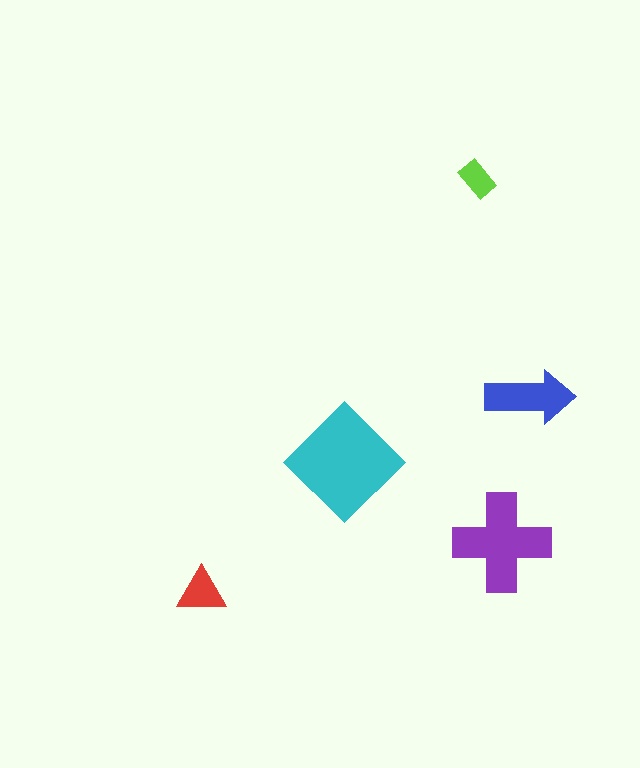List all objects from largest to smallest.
The cyan diamond, the purple cross, the blue arrow, the red triangle, the lime rectangle.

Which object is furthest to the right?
The blue arrow is rightmost.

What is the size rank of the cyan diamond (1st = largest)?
1st.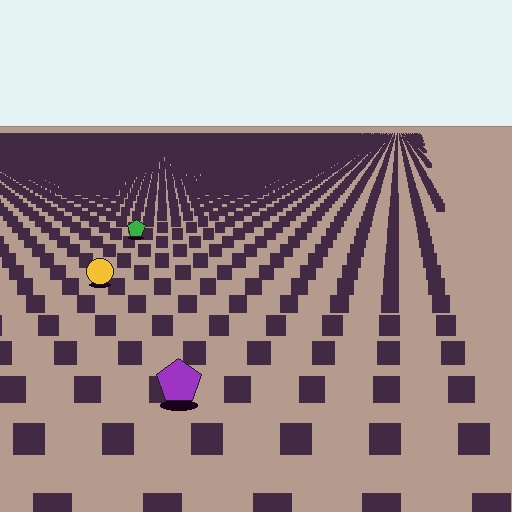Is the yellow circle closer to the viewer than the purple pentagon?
No. The purple pentagon is closer — you can tell from the texture gradient: the ground texture is coarser near it.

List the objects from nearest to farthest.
From nearest to farthest: the purple pentagon, the yellow circle, the green pentagon.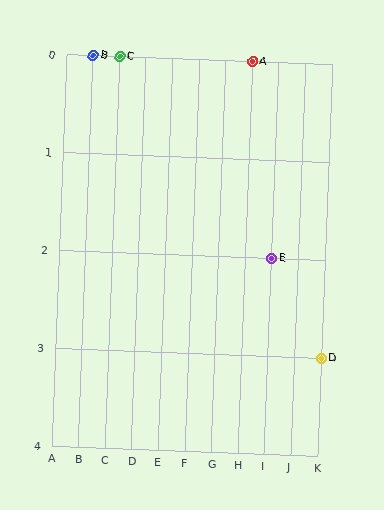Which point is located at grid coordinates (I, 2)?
Point E is at (I, 2).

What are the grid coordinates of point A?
Point A is at grid coordinates (H, 0).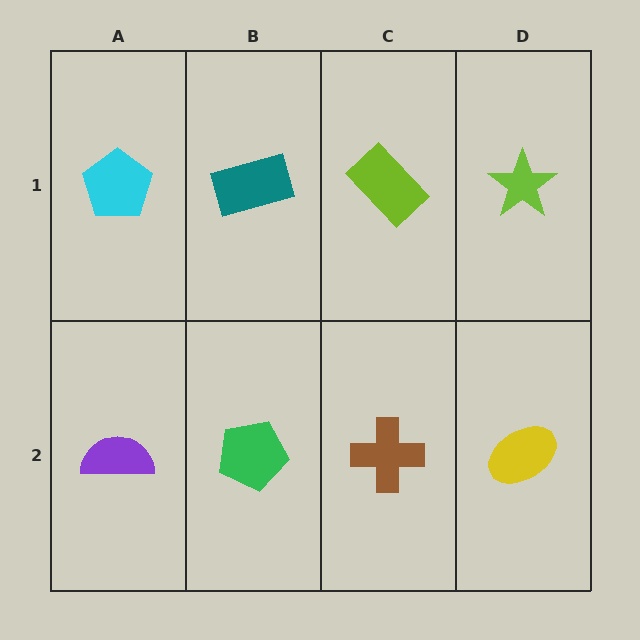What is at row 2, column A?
A purple semicircle.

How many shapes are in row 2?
4 shapes.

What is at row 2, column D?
A yellow ellipse.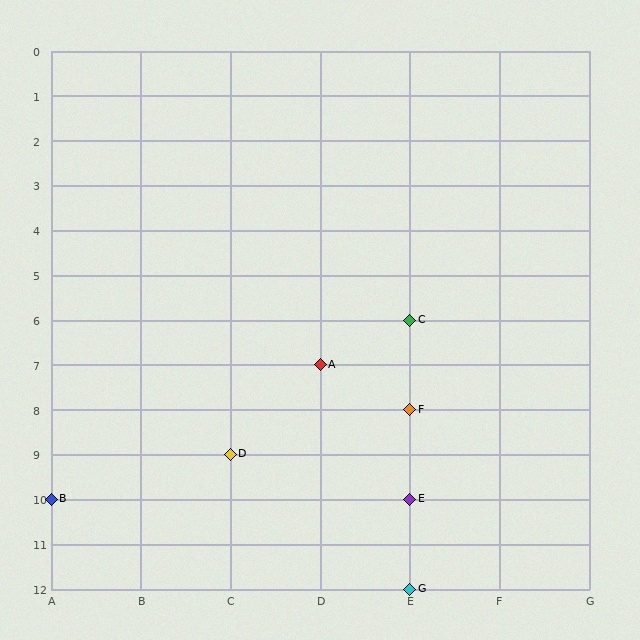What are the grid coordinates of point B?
Point B is at grid coordinates (A, 10).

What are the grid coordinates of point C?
Point C is at grid coordinates (E, 6).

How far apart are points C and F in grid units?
Points C and F are 2 rows apart.